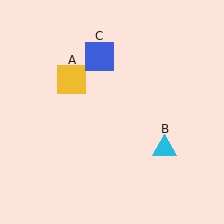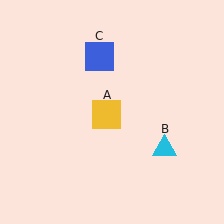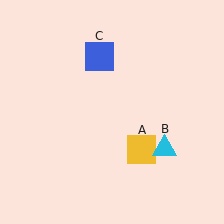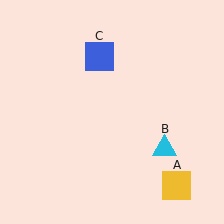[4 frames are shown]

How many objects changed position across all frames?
1 object changed position: yellow square (object A).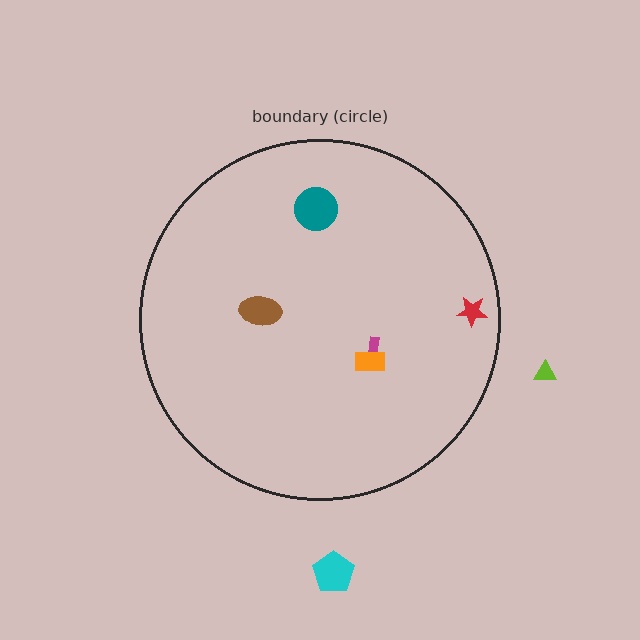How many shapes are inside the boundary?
5 inside, 2 outside.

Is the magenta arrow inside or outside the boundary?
Inside.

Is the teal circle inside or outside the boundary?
Inside.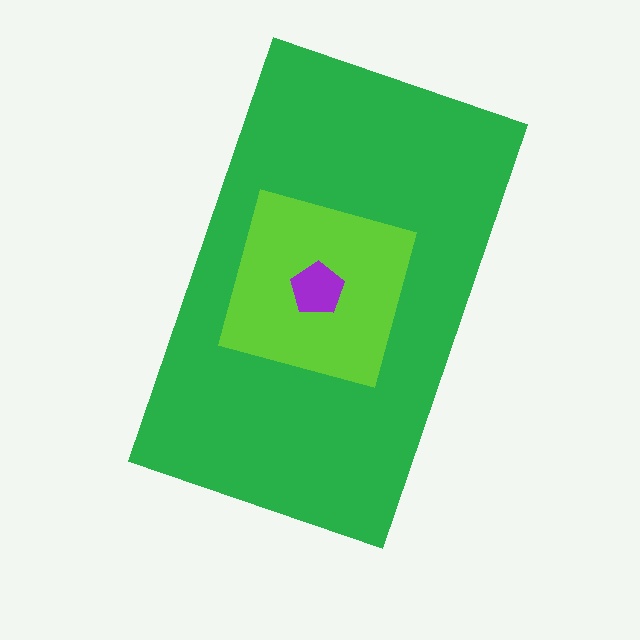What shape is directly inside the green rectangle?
The lime diamond.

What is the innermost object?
The purple pentagon.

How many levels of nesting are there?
3.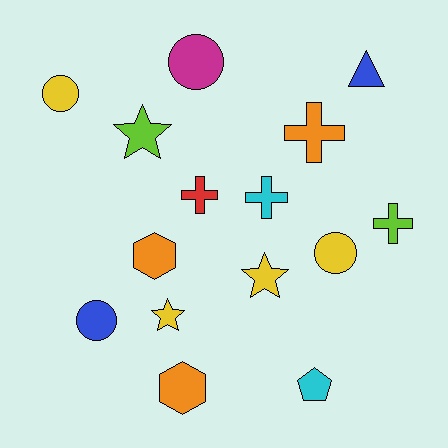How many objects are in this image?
There are 15 objects.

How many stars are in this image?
There are 3 stars.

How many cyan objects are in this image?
There are 2 cyan objects.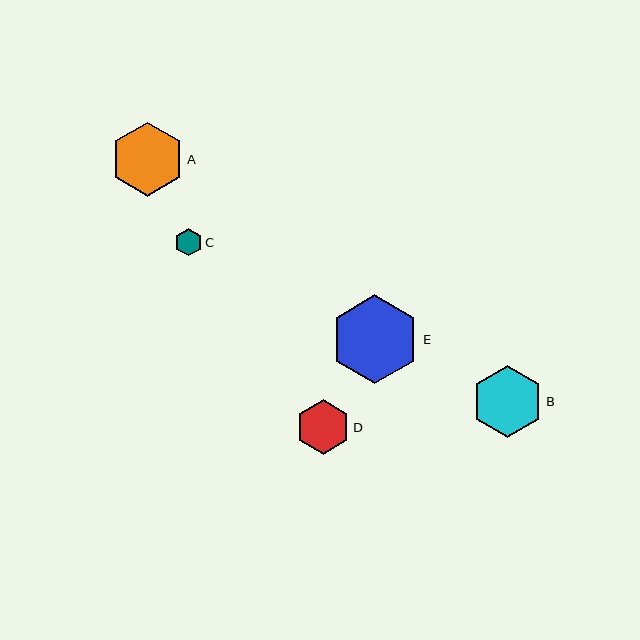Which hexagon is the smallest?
Hexagon C is the smallest with a size of approximately 27 pixels.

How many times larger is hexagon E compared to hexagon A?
Hexagon E is approximately 1.2 times the size of hexagon A.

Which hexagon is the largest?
Hexagon E is the largest with a size of approximately 89 pixels.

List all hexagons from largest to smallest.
From largest to smallest: E, A, B, D, C.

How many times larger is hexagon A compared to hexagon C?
Hexagon A is approximately 2.7 times the size of hexagon C.